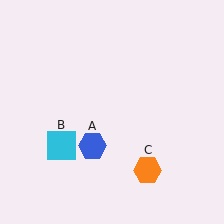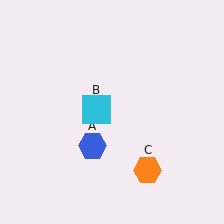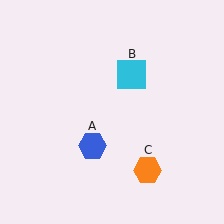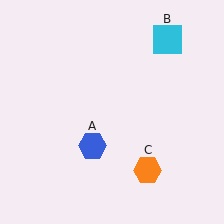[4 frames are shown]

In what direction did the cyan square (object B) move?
The cyan square (object B) moved up and to the right.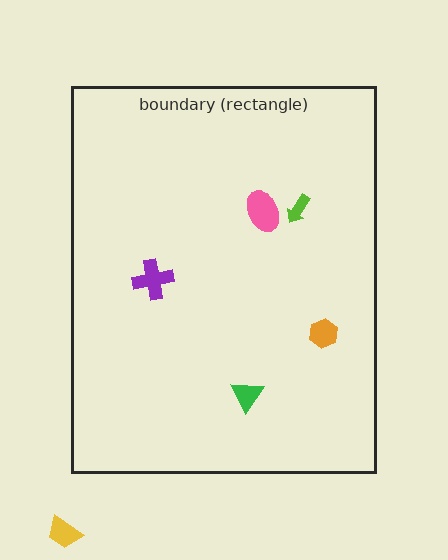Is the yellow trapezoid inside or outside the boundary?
Outside.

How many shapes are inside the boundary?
5 inside, 1 outside.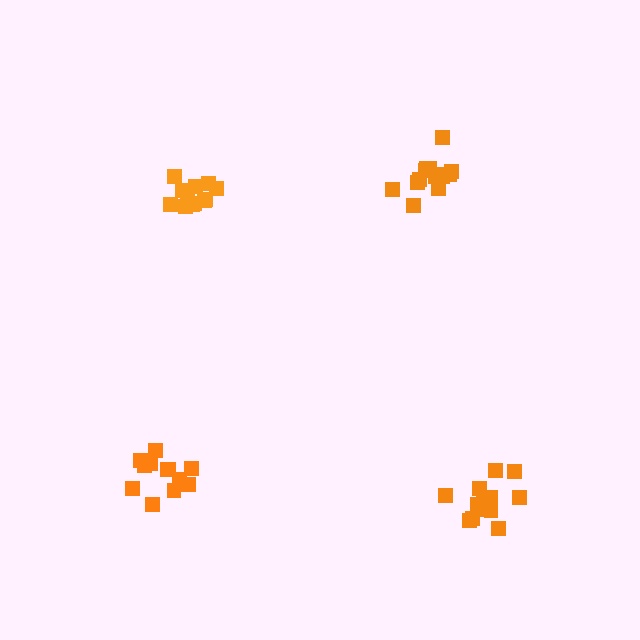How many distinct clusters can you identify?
There are 4 distinct clusters.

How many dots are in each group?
Group 1: 14 dots, Group 2: 12 dots, Group 3: 14 dots, Group 4: 12 dots (52 total).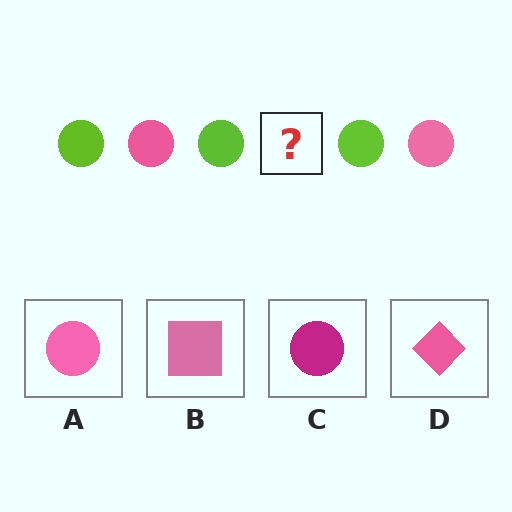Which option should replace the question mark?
Option A.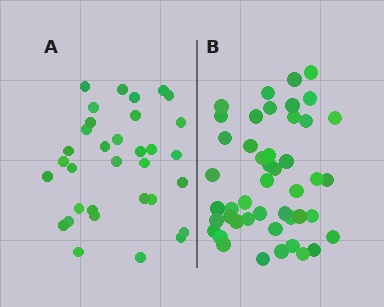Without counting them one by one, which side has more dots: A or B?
Region B (the right region) has more dots.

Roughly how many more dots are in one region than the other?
Region B has approximately 15 more dots than region A.